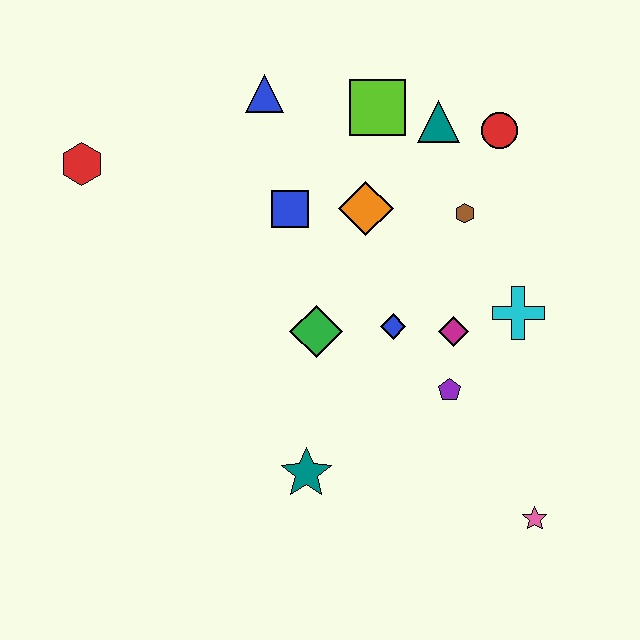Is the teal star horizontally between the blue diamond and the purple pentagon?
No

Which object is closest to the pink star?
The purple pentagon is closest to the pink star.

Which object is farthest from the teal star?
The red circle is farthest from the teal star.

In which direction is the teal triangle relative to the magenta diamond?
The teal triangle is above the magenta diamond.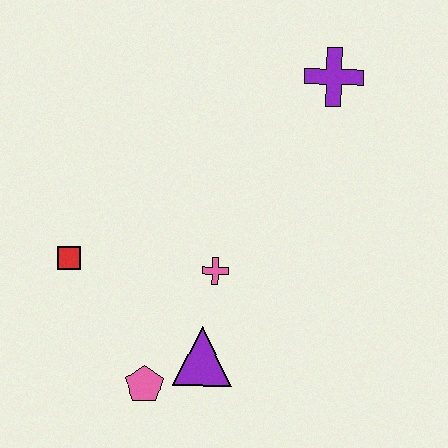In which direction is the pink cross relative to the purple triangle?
The pink cross is above the purple triangle.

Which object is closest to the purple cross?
The pink cross is closest to the purple cross.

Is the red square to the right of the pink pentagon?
No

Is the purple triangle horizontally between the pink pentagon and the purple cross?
Yes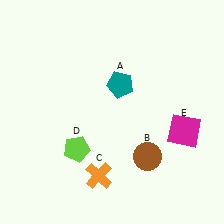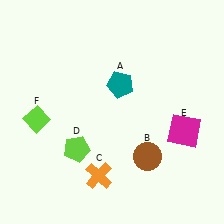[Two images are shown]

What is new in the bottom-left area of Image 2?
A lime diamond (F) was added in the bottom-left area of Image 2.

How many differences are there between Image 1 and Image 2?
There is 1 difference between the two images.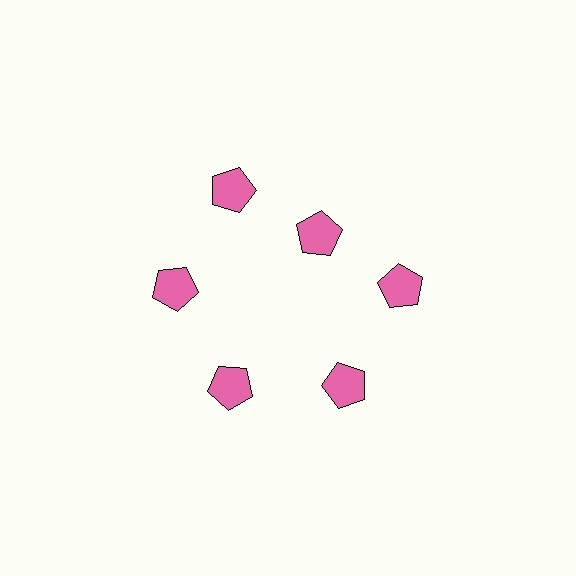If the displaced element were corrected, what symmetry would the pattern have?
It would have 6-fold rotational symmetry — the pattern would map onto itself every 60 degrees.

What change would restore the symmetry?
The symmetry would be restored by moving it outward, back onto the ring so that all 6 pentagons sit at equal angles and equal distance from the center.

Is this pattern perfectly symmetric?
No. The 6 pink pentagons are arranged in a ring, but one element near the 1 o'clock position is pulled inward toward the center, breaking the 6-fold rotational symmetry.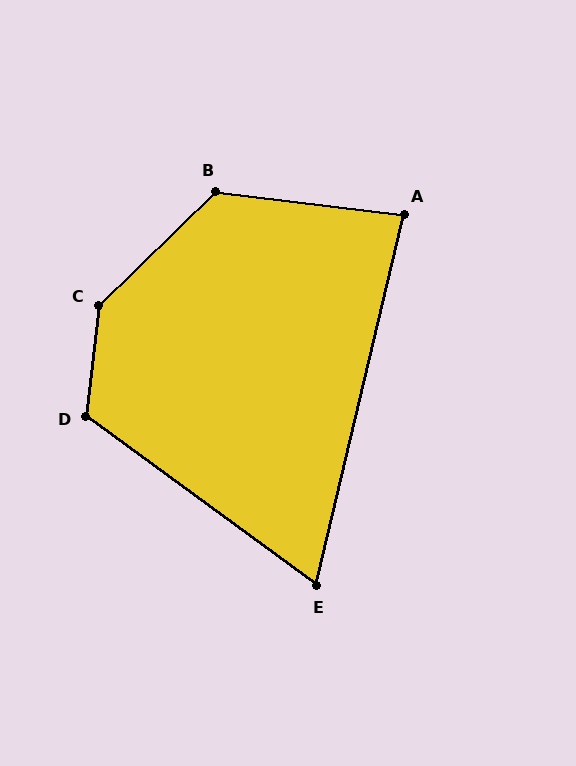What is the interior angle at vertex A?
Approximately 84 degrees (acute).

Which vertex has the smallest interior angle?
E, at approximately 67 degrees.